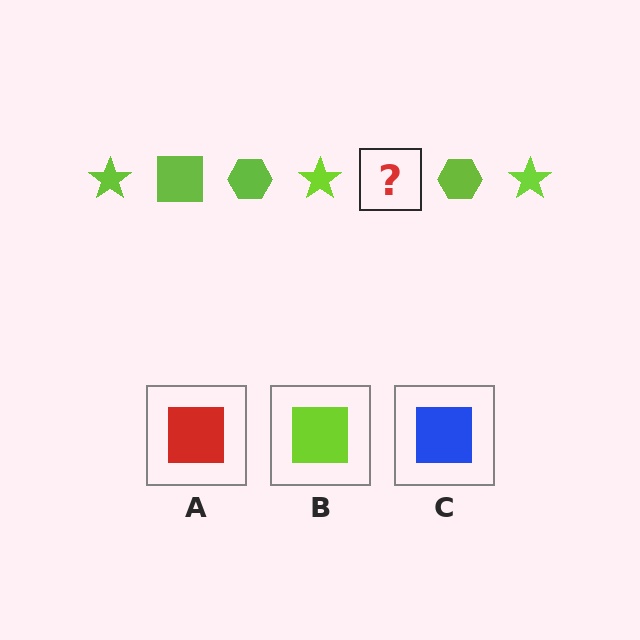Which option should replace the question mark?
Option B.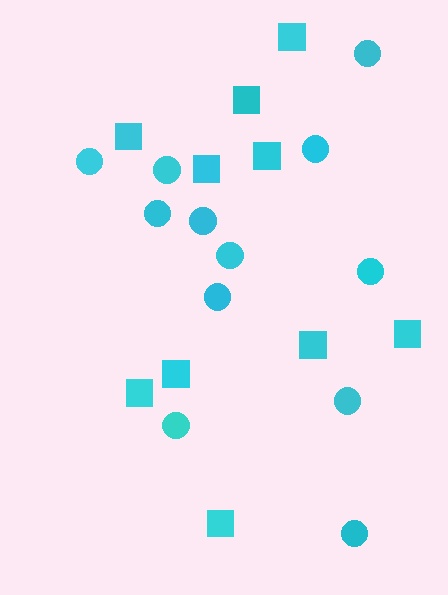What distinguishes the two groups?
There are 2 groups: one group of squares (10) and one group of circles (12).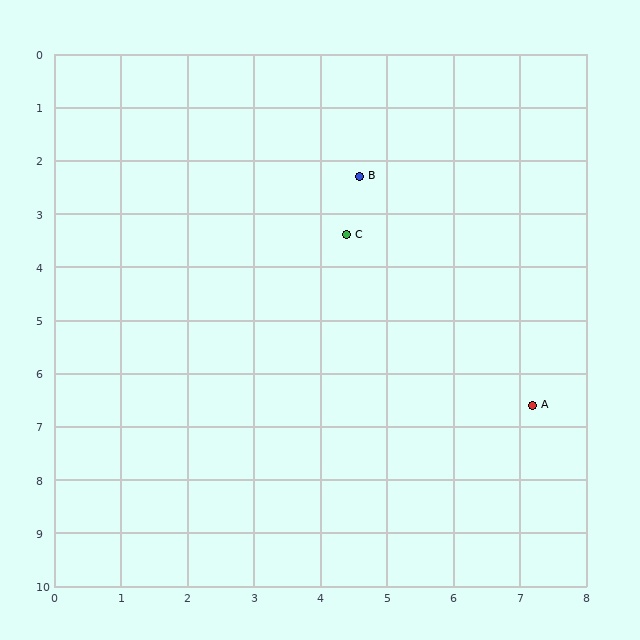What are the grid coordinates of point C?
Point C is at approximately (4.4, 3.4).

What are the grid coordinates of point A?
Point A is at approximately (7.2, 6.6).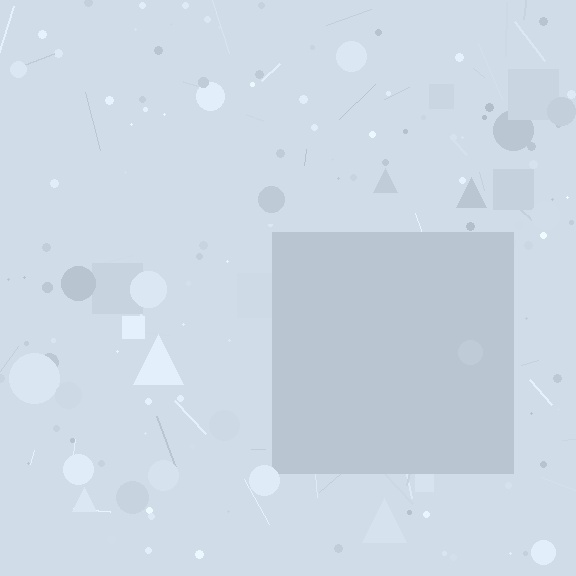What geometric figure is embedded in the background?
A square is embedded in the background.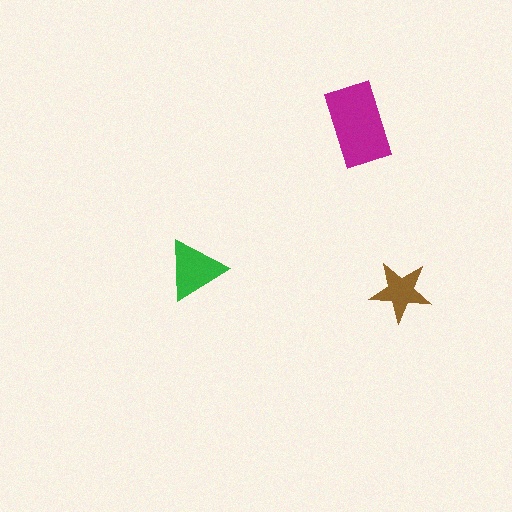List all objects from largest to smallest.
The magenta rectangle, the green triangle, the brown star.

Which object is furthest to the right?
The brown star is rightmost.